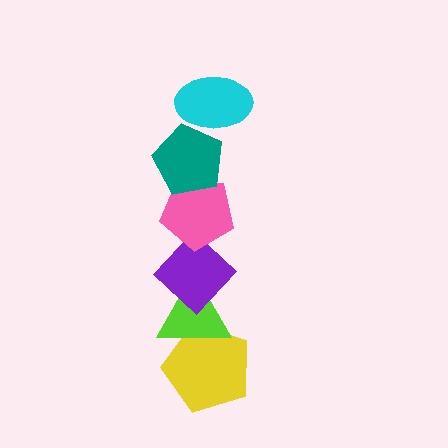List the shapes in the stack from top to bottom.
From top to bottom: the cyan ellipse, the teal pentagon, the pink pentagon, the purple diamond, the lime triangle, the yellow pentagon.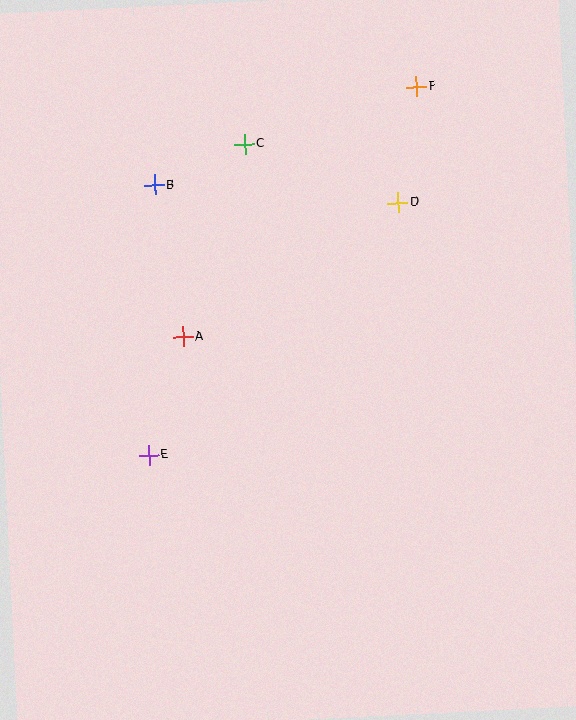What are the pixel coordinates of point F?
Point F is at (416, 87).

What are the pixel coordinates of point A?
Point A is at (183, 337).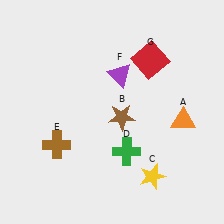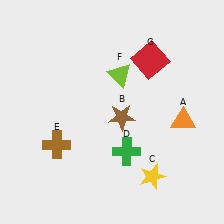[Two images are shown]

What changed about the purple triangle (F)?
In Image 1, F is purple. In Image 2, it changed to lime.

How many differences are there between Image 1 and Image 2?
There is 1 difference between the two images.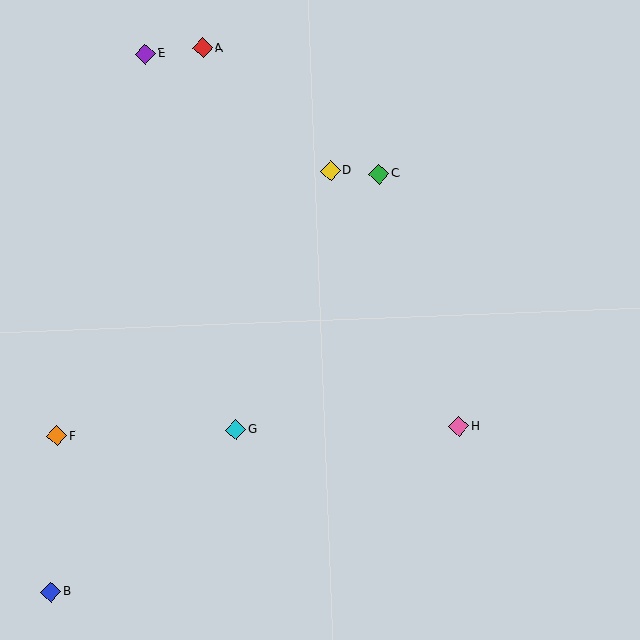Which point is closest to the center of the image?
Point G at (236, 430) is closest to the center.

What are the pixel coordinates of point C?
Point C is at (379, 174).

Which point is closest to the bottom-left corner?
Point B is closest to the bottom-left corner.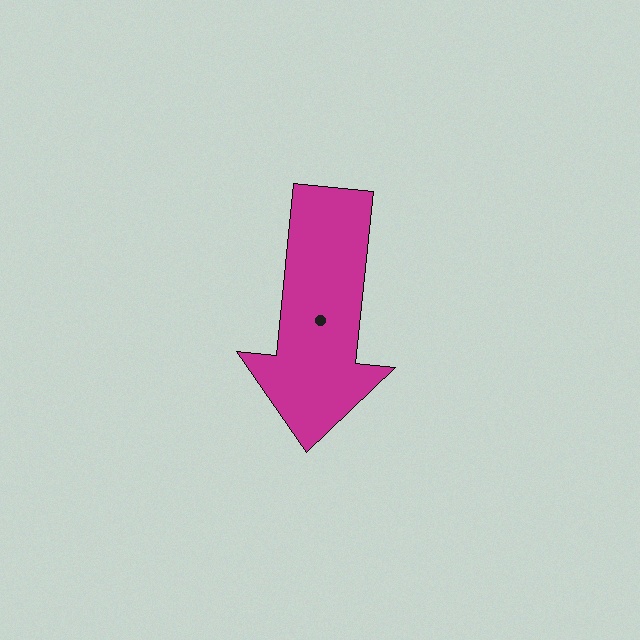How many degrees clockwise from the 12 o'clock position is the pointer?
Approximately 186 degrees.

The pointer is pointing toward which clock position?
Roughly 6 o'clock.